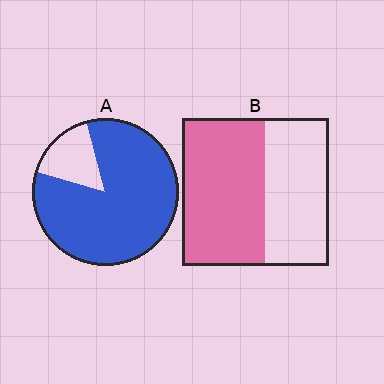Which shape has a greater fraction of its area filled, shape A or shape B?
Shape A.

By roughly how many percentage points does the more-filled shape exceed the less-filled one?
By roughly 25 percentage points (A over B).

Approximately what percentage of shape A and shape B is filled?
A is approximately 85% and B is approximately 55%.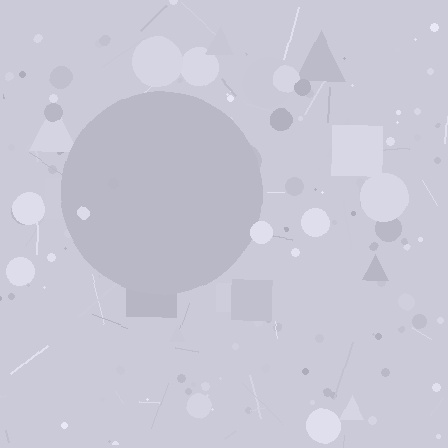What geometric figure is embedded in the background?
A circle is embedded in the background.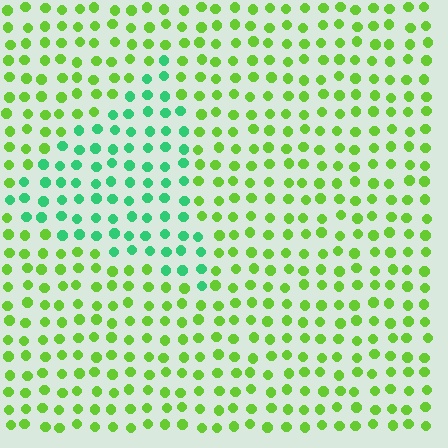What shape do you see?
I see a triangle.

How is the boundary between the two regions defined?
The boundary is defined purely by a slight shift in hue (about 48 degrees). Spacing, size, and orientation are identical on both sides.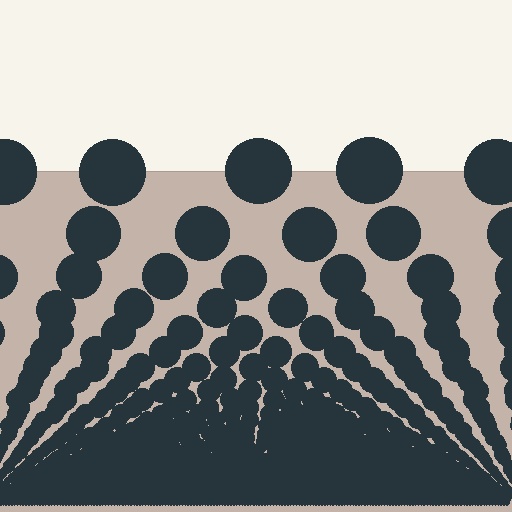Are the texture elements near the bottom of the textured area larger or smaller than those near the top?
Smaller. The gradient is inverted — elements near the bottom are smaller and denser.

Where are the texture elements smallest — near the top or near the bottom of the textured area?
Near the bottom.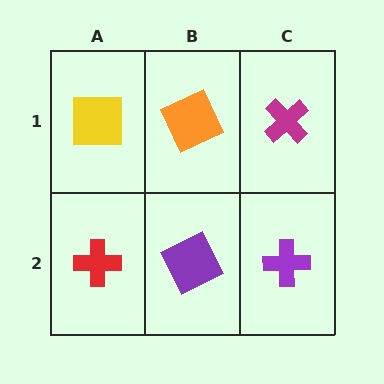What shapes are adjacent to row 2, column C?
A magenta cross (row 1, column C), a purple square (row 2, column B).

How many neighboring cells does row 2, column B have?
3.